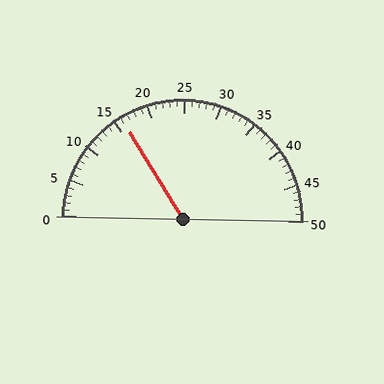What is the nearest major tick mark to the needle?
The nearest major tick mark is 15.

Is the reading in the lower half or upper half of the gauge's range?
The reading is in the lower half of the range (0 to 50).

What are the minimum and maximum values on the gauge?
The gauge ranges from 0 to 50.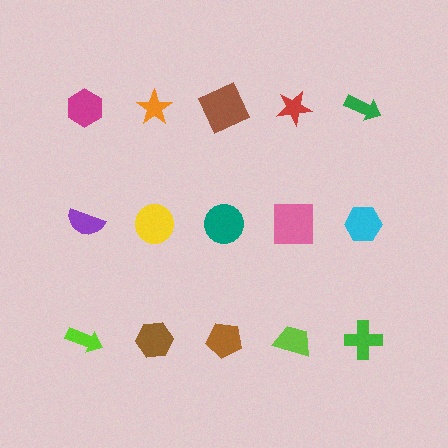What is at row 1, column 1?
A magenta hexagon.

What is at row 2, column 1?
A purple semicircle.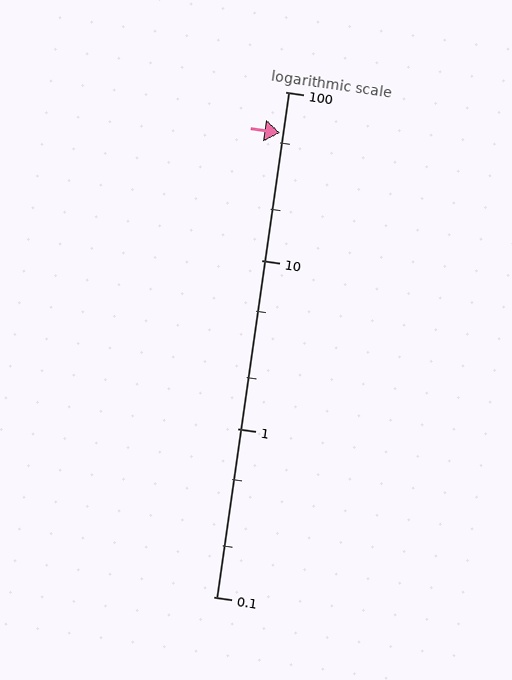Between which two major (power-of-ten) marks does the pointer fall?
The pointer is between 10 and 100.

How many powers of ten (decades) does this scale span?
The scale spans 3 decades, from 0.1 to 100.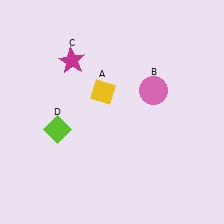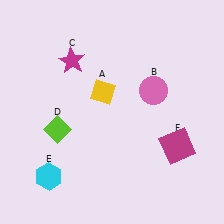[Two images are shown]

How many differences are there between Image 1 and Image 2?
There are 2 differences between the two images.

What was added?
A cyan hexagon (E), a magenta square (F) were added in Image 2.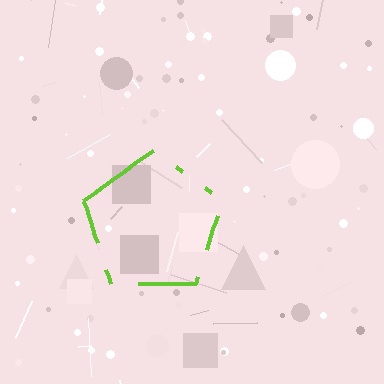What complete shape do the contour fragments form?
The contour fragments form a pentagon.